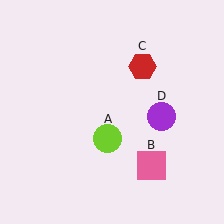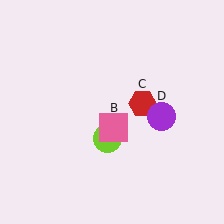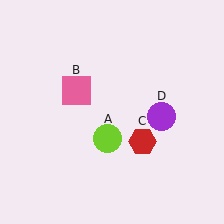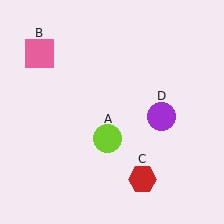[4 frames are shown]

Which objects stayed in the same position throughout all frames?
Lime circle (object A) and purple circle (object D) remained stationary.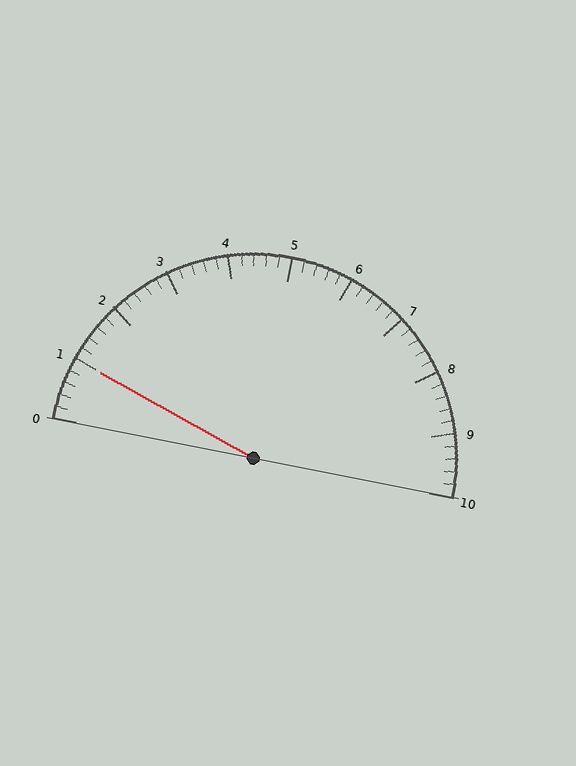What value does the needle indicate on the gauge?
The needle indicates approximately 1.0.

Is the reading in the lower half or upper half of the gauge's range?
The reading is in the lower half of the range (0 to 10).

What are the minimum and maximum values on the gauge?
The gauge ranges from 0 to 10.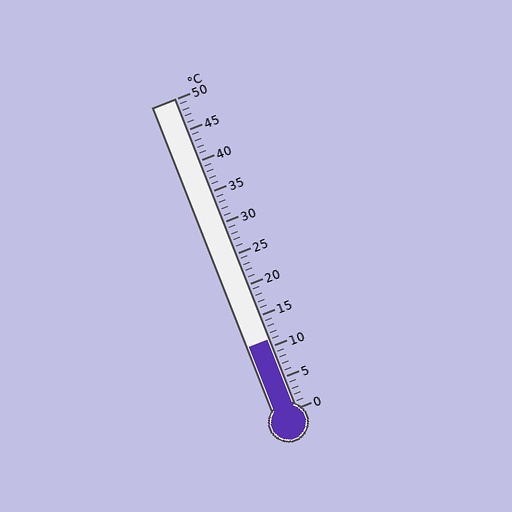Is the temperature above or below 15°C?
The temperature is below 15°C.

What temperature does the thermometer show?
The thermometer shows approximately 11°C.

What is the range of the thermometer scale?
The thermometer scale ranges from 0°C to 50°C.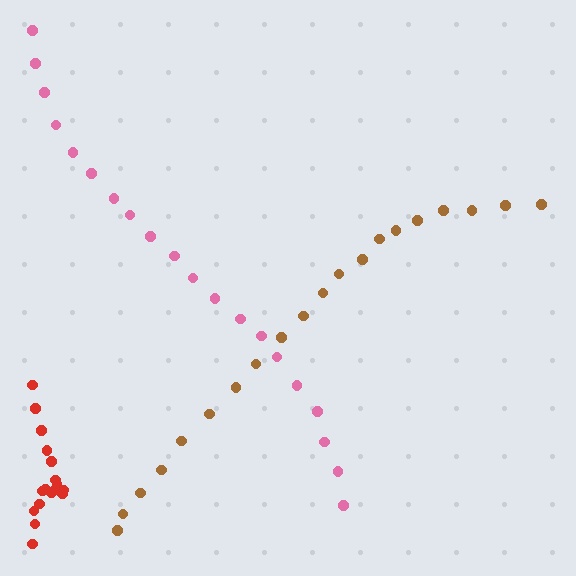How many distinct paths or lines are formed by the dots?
There are 3 distinct paths.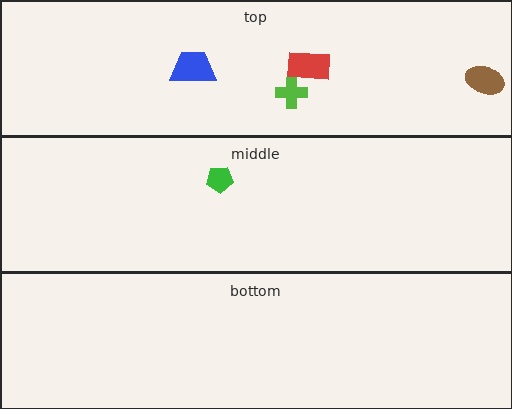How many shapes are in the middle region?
1.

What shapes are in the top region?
The blue trapezoid, the lime cross, the brown ellipse, the red rectangle.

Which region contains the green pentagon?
The middle region.